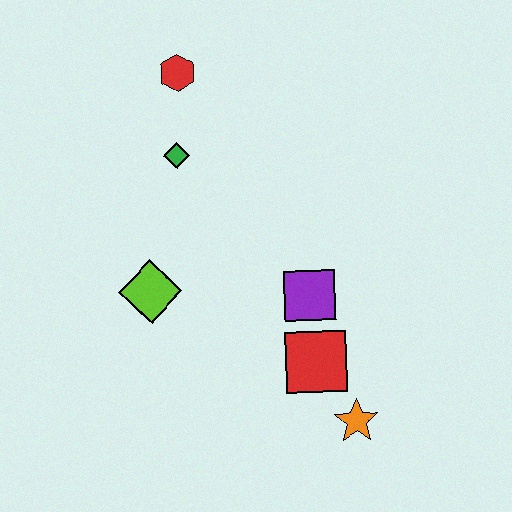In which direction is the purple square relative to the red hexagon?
The purple square is below the red hexagon.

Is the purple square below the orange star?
No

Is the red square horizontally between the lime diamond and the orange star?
Yes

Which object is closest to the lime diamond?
The green diamond is closest to the lime diamond.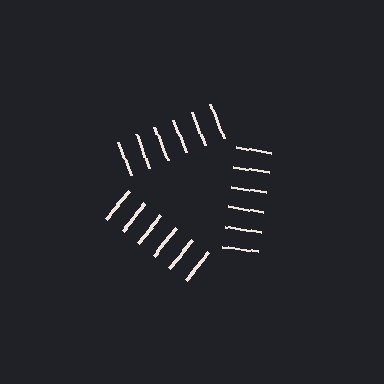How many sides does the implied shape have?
3 sides — the line-ends trace a triangle.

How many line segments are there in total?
18 — 6 along each of the 3 edges.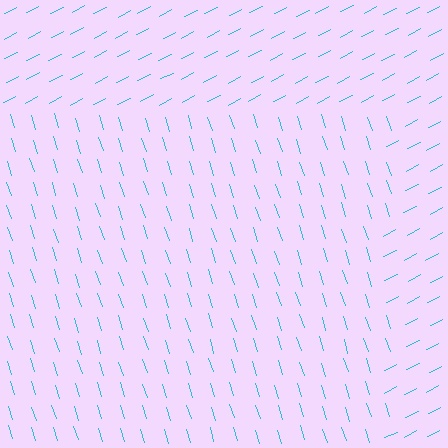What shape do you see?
I see a rectangle.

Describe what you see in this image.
The image is filled with small cyan line segments. A rectangle region in the image has lines oriented differently from the surrounding lines, creating a visible texture boundary.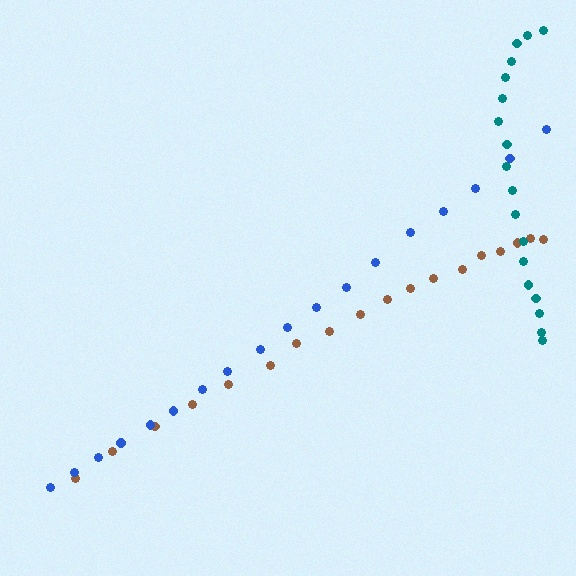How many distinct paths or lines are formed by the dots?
There are 3 distinct paths.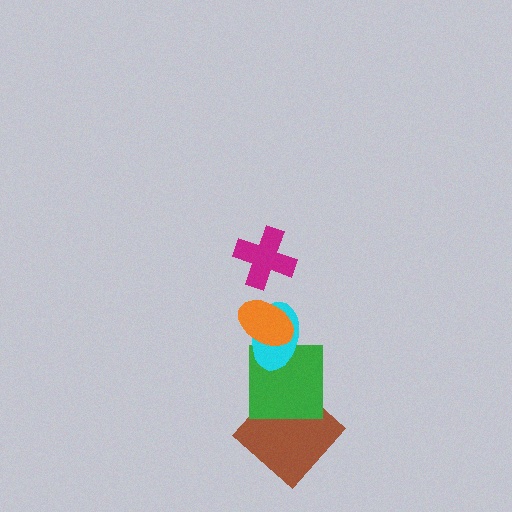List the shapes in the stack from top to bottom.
From top to bottom: the magenta cross, the orange ellipse, the cyan ellipse, the green square, the brown diamond.